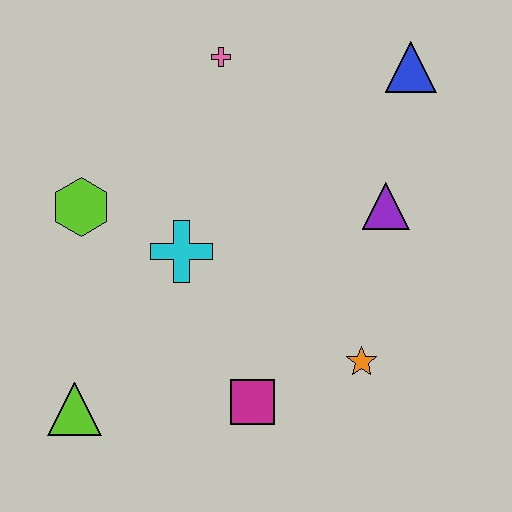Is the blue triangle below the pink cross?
Yes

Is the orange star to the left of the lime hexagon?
No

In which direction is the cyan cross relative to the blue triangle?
The cyan cross is to the left of the blue triangle.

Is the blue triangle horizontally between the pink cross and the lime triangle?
No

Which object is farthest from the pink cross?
The lime triangle is farthest from the pink cross.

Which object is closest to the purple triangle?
The blue triangle is closest to the purple triangle.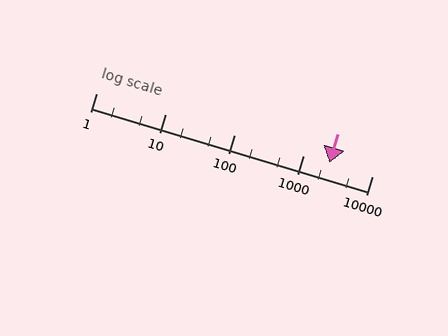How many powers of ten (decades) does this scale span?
The scale spans 4 decades, from 1 to 10000.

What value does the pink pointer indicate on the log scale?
The pointer indicates approximately 2400.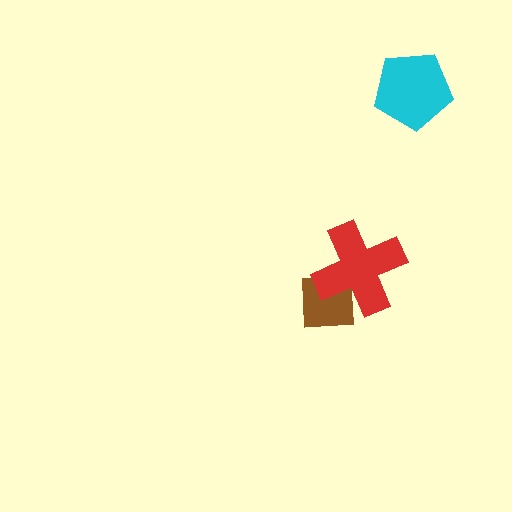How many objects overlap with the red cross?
1 object overlaps with the red cross.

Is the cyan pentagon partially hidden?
No, no other shape covers it.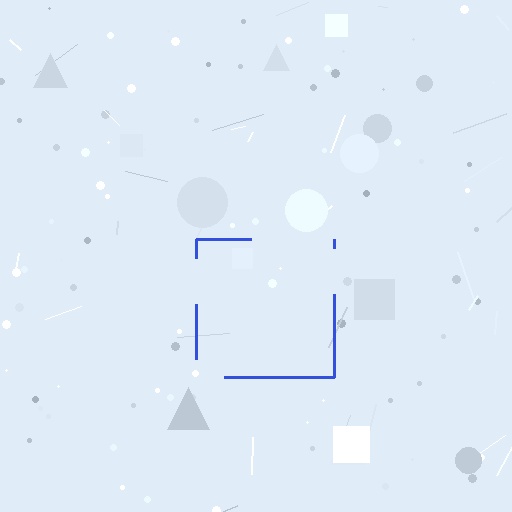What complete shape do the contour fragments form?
The contour fragments form a square.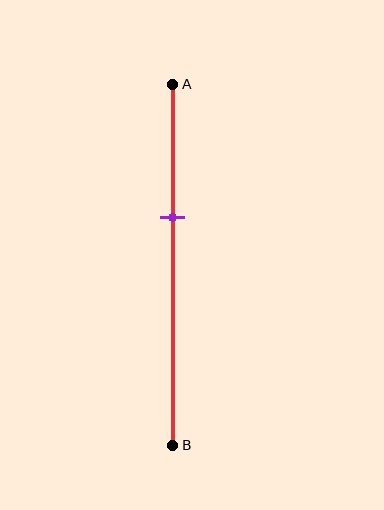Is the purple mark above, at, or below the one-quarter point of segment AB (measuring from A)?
The purple mark is below the one-quarter point of segment AB.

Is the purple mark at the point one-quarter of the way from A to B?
No, the mark is at about 35% from A, not at the 25% one-quarter point.